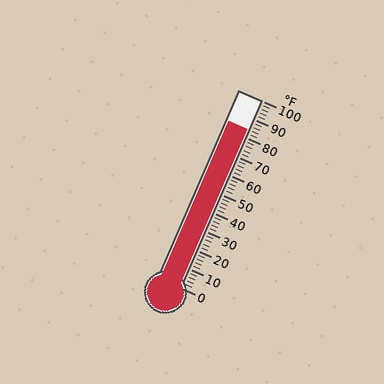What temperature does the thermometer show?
The thermometer shows approximately 84°F.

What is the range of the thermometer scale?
The thermometer scale ranges from 0°F to 100°F.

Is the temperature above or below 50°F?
The temperature is above 50°F.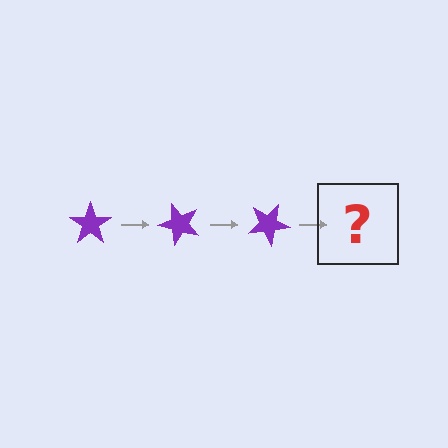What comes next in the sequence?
The next element should be a purple star rotated 150 degrees.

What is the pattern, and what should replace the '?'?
The pattern is that the star rotates 50 degrees each step. The '?' should be a purple star rotated 150 degrees.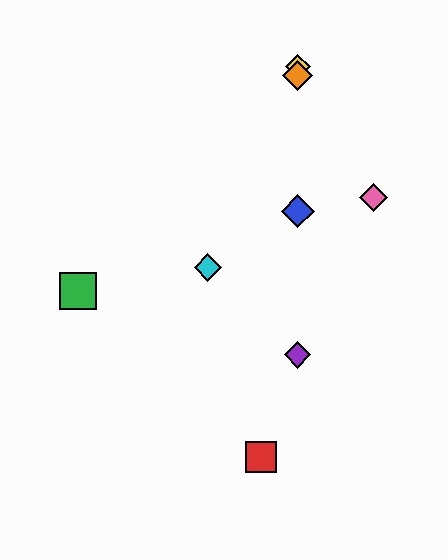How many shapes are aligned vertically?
4 shapes (the blue diamond, the yellow diamond, the purple diamond, the orange diamond) are aligned vertically.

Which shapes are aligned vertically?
The blue diamond, the yellow diamond, the purple diamond, the orange diamond are aligned vertically.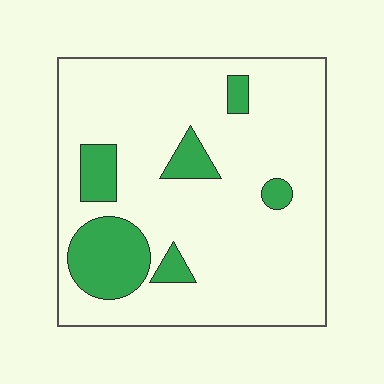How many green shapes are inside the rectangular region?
6.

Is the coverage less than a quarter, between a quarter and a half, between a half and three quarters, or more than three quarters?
Less than a quarter.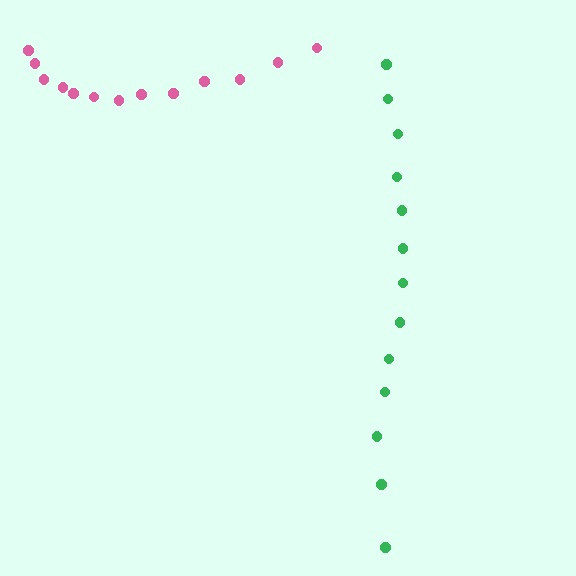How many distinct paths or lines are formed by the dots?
There are 2 distinct paths.